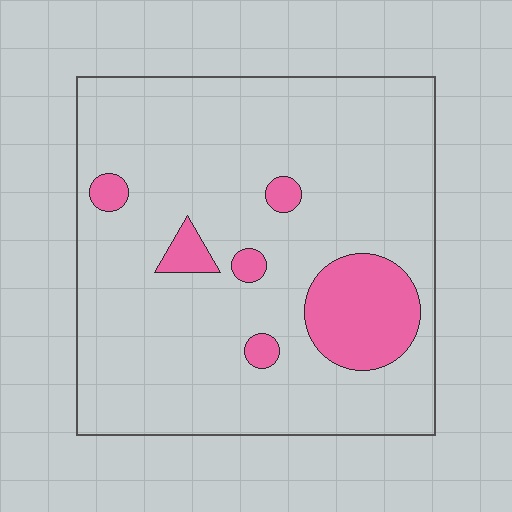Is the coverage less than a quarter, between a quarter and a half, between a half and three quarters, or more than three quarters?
Less than a quarter.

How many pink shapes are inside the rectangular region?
6.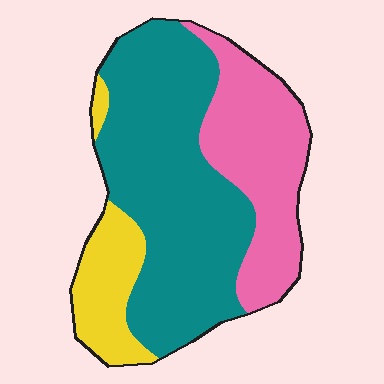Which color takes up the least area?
Yellow, at roughly 15%.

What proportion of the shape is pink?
Pink takes up about one third (1/3) of the shape.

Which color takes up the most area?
Teal, at roughly 55%.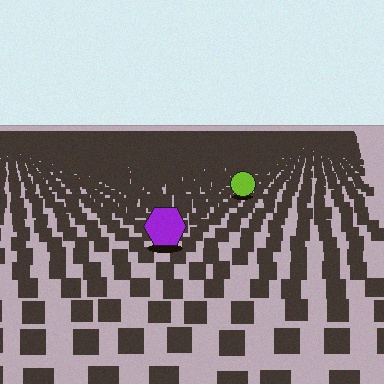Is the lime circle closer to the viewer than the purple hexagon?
No. The purple hexagon is closer — you can tell from the texture gradient: the ground texture is coarser near it.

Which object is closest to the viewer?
The purple hexagon is closest. The texture marks near it are larger and more spread out.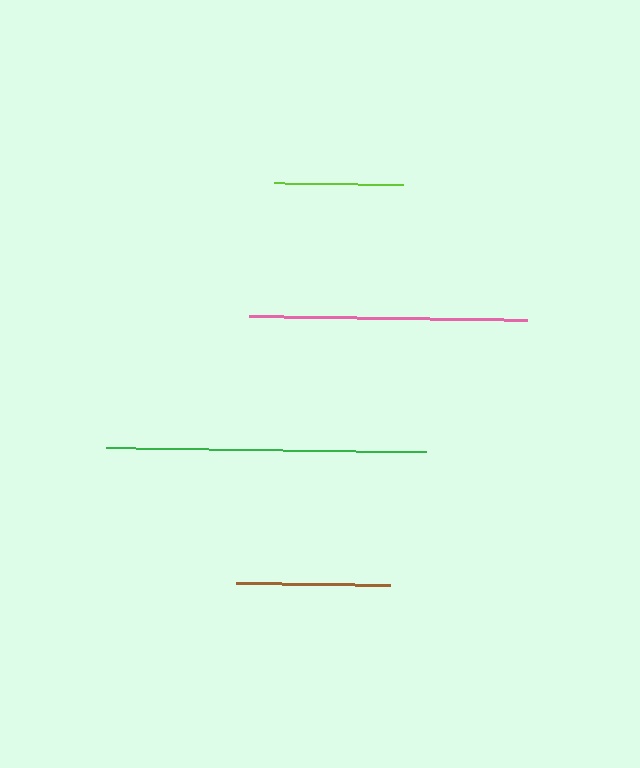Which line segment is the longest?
The green line is the longest at approximately 321 pixels.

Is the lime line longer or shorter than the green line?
The green line is longer than the lime line.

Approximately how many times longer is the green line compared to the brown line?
The green line is approximately 2.1 times the length of the brown line.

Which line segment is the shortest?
The lime line is the shortest at approximately 129 pixels.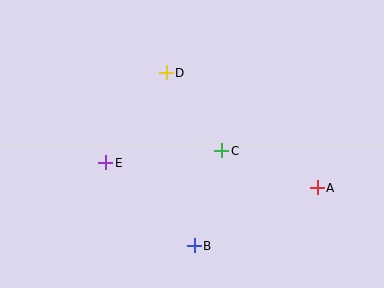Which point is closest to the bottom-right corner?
Point A is closest to the bottom-right corner.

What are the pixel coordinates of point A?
Point A is at (317, 188).